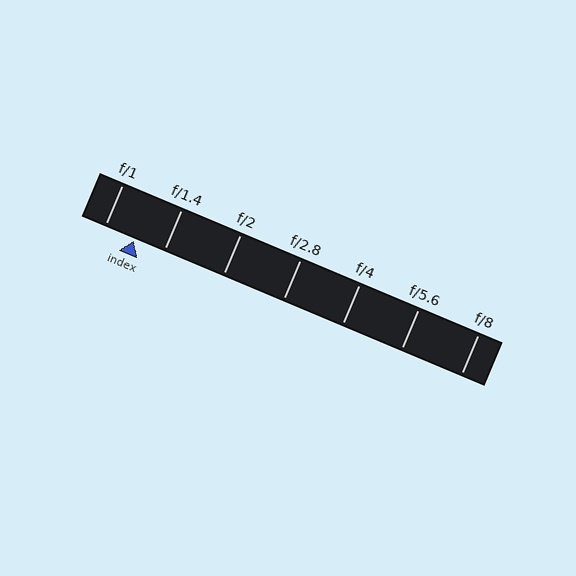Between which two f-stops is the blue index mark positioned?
The index mark is between f/1 and f/1.4.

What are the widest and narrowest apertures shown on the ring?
The widest aperture shown is f/1 and the narrowest is f/8.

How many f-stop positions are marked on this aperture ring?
There are 7 f-stop positions marked.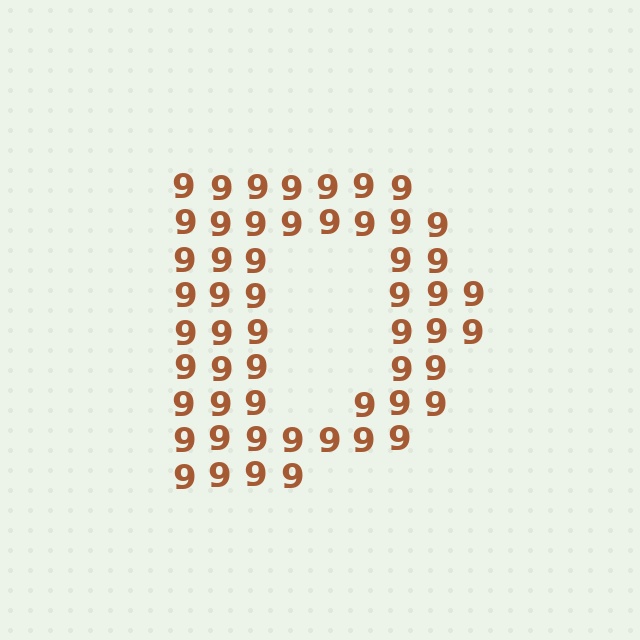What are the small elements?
The small elements are digit 9's.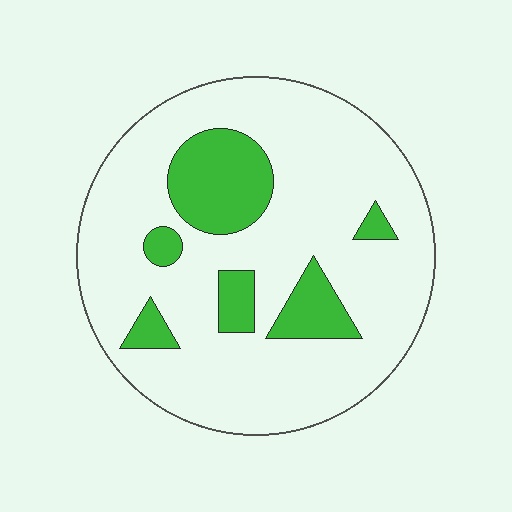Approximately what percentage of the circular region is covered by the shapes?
Approximately 20%.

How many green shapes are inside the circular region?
6.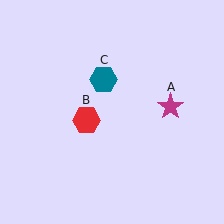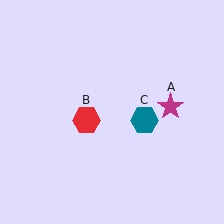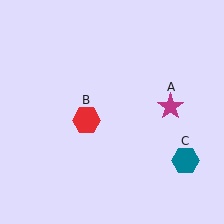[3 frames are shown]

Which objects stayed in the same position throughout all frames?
Magenta star (object A) and red hexagon (object B) remained stationary.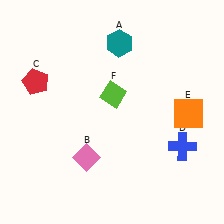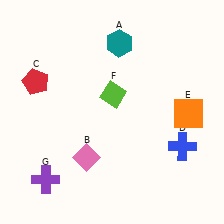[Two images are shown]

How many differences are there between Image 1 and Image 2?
There is 1 difference between the two images.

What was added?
A purple cross (G) was added in Image 2.